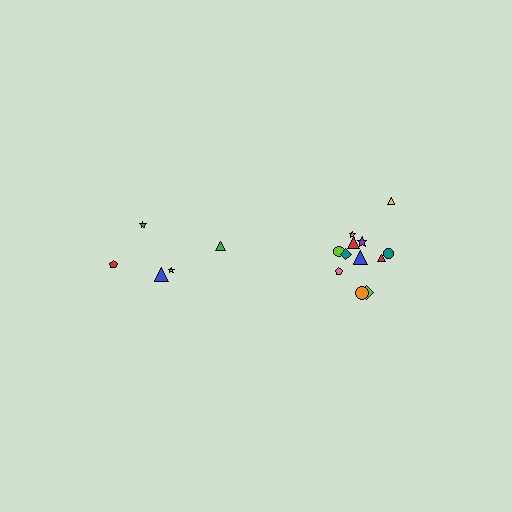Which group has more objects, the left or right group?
The right group.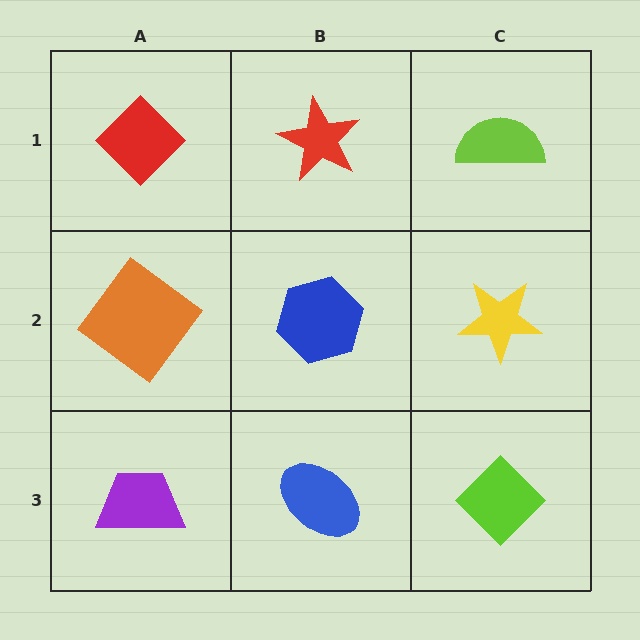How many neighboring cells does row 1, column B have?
3.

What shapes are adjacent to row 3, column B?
A blue hexagon (row 2, column B), a purple trapezoid (row 3, column A), a lime diamond (row 3, column C).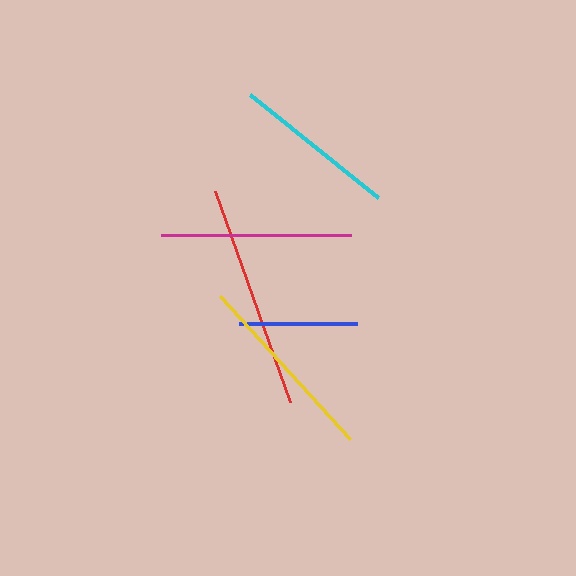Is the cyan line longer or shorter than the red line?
The red line is longer than the cyan line.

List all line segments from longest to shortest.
From longest to shortest: red, yellow, magenta, cyan, blue.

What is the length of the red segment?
The red segment is approximately 224 pixels long.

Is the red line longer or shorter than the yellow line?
The red line is longer than the yellow line.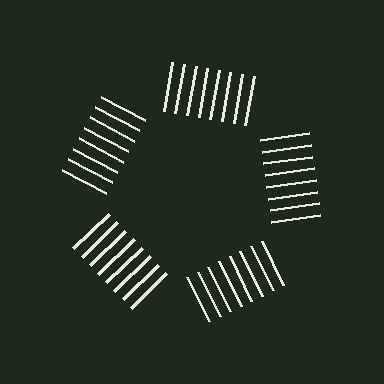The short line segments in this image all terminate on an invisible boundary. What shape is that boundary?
An illusory pentagon — the line segments terminate on its edges but no continuous stroke is drawn.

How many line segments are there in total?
40 — 8 along each of the 5 edges.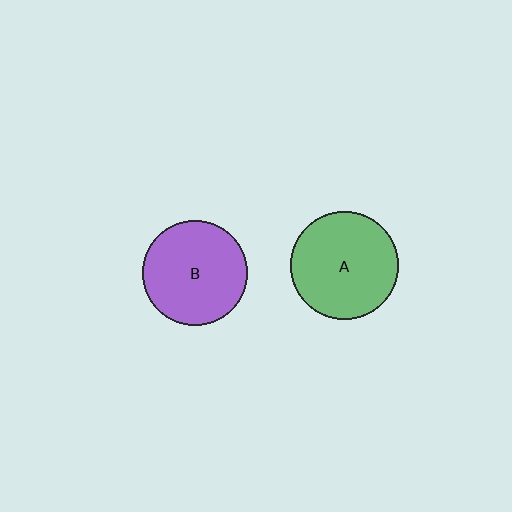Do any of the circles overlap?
No, none of the circles overlap.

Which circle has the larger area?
Circle A (green).